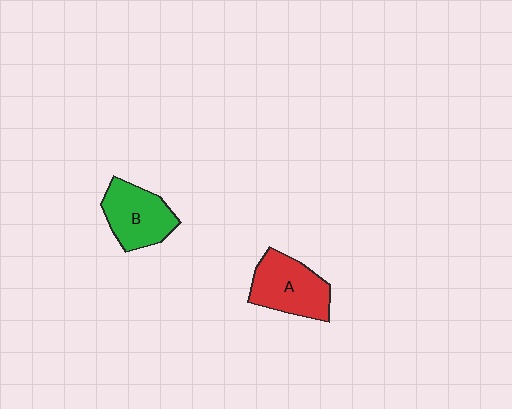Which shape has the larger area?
Shape A (red).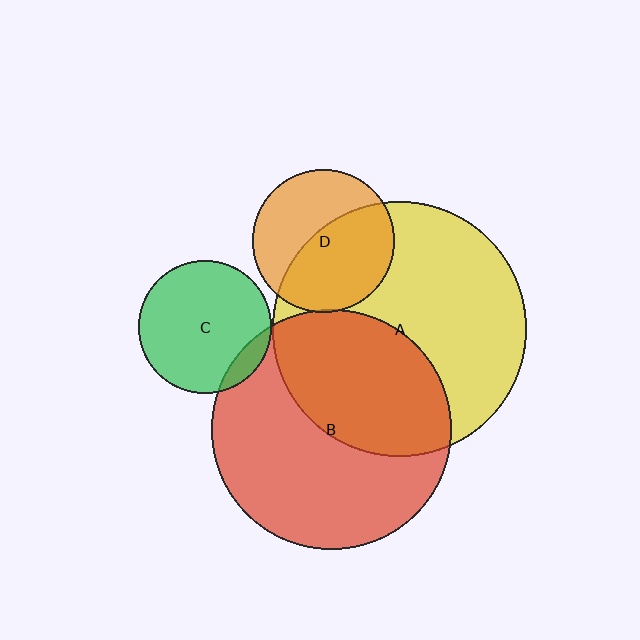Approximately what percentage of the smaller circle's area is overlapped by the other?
Approximately 55%.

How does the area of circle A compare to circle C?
Approximately 3.7 times.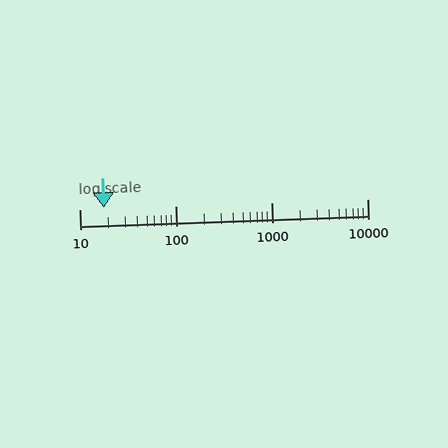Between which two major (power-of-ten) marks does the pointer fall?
The pointer is between 10 and 100.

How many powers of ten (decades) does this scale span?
The scale spans 3 decades, from 10 to 10000.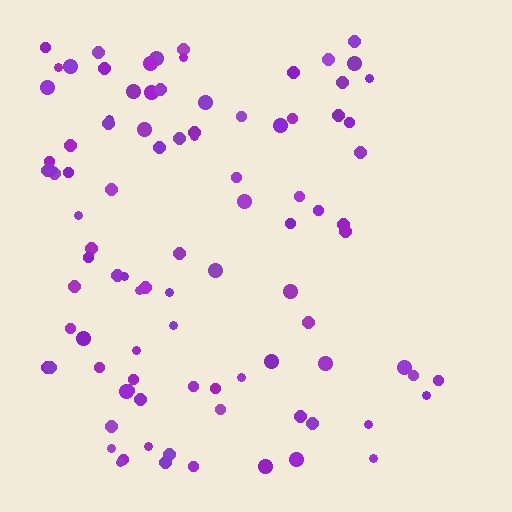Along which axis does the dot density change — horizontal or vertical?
Horizontal.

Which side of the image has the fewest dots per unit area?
The right.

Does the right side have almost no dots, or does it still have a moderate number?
Still a moderate number, just noticeably fewer than the left.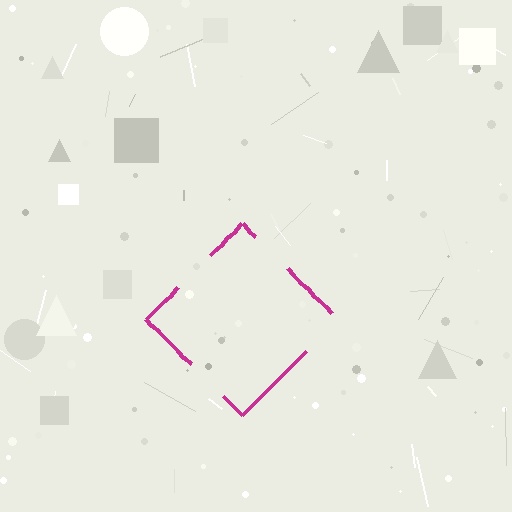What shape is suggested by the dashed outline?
The dashed outline suggests a diamond.